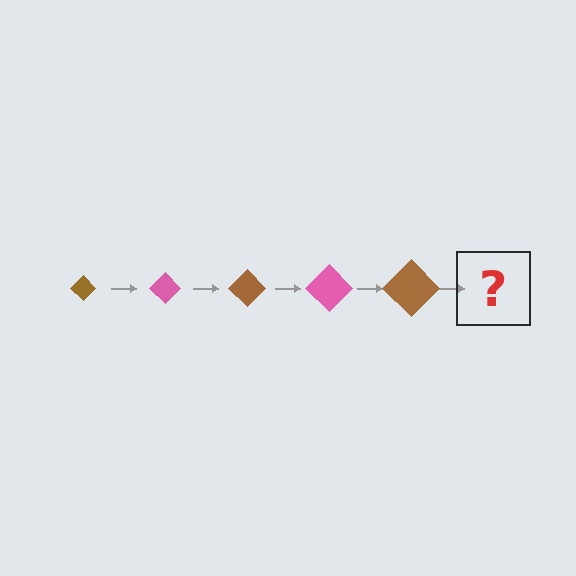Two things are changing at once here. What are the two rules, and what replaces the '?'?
The two rules are that the diamond grows larger each step and the color cycles through brown and pink. The '?' should be a pink diamond, larger than the previous one.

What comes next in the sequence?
The next element should be a pink diamond, larger than the previous one.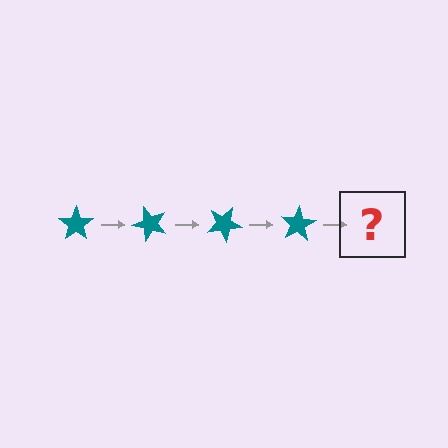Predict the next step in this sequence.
The next step is a teal star rotated 200 degrees.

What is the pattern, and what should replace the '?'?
The pattern is that the star rotates 50 degrees each step. The '?' should be a teal star rotated 200 degrees.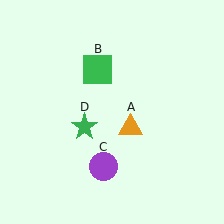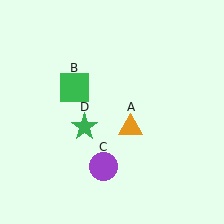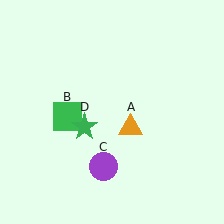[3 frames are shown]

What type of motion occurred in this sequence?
The green square (object B) rotated counterclockwise around the center of the scene.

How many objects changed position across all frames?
1 object changed position: green square (object B).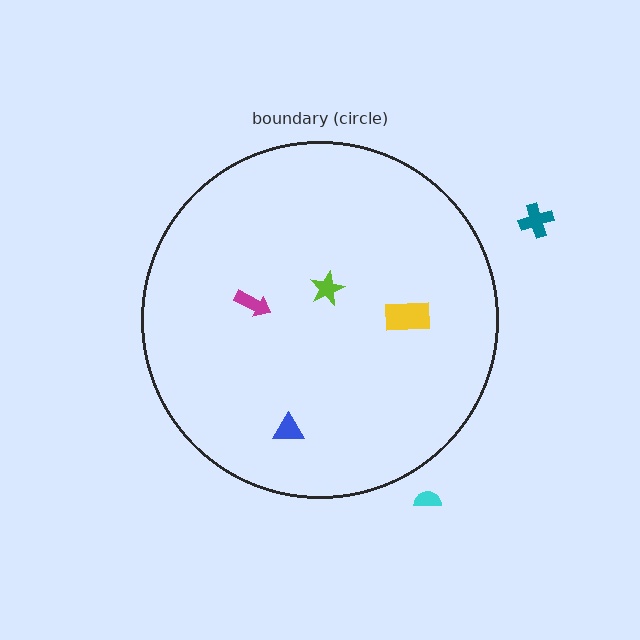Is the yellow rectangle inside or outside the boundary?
Inside.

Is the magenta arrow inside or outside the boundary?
Inside.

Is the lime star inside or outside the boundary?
Inside.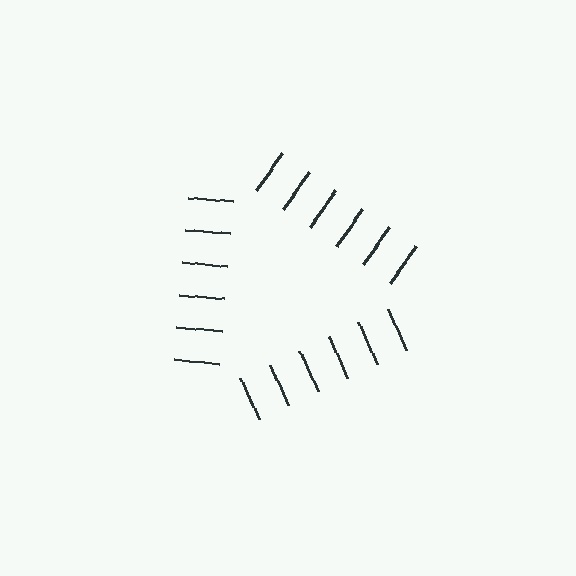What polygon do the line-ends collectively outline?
An illusory triangle — the line segments terminate on its edges but no continuous stroke is drawn.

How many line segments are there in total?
18 — 6 along each of the 3 edges.